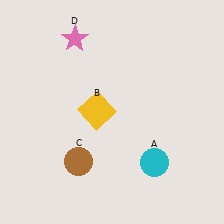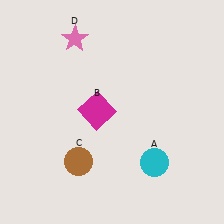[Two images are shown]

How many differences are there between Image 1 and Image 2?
There is 1 difference between the two images.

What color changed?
The square (B) changed from yellow in Image 1 to magenta in Image 2.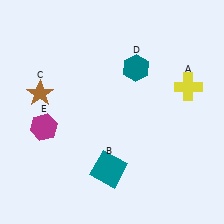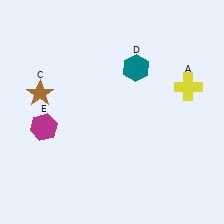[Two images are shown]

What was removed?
The teal square (B) was removed in Image 2.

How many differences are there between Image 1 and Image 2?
There is 1 difference between the two images.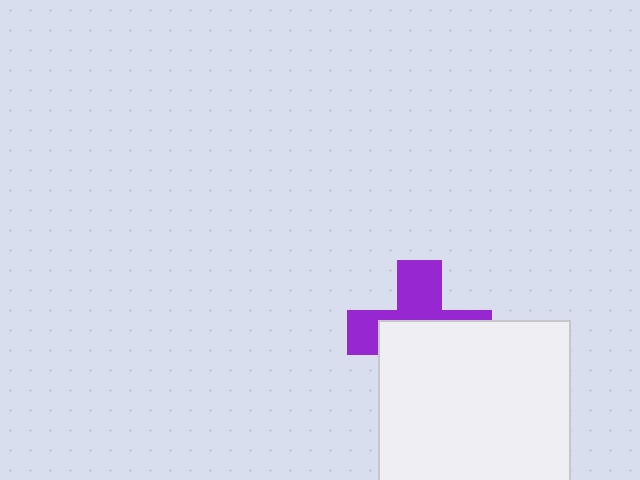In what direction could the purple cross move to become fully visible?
The purple cross could move up. That would shift it out from behind the white square entirely.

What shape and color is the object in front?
The object in front is a white square.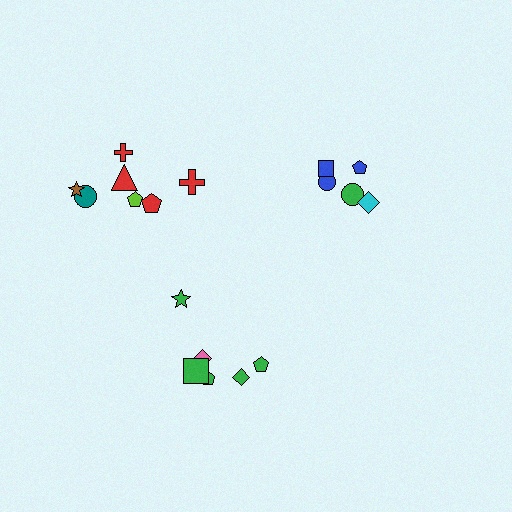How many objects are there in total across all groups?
There are 18 objects.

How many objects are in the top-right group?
There are 5 objects.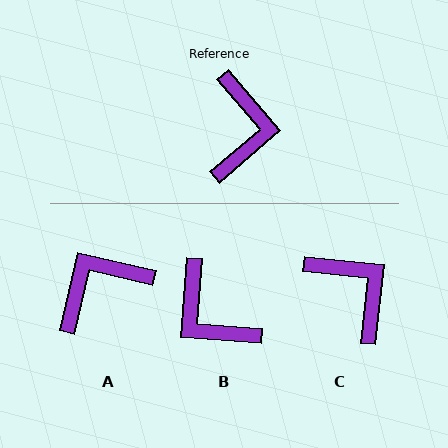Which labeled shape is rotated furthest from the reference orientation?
B, about 135 degrees away.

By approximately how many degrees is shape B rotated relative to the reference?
Approximately 135 degrees clockwise.